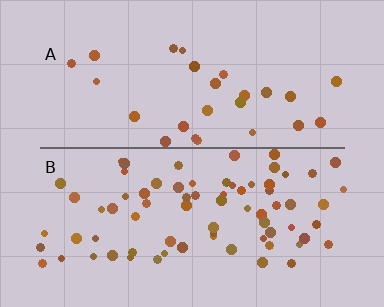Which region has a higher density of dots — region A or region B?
B (the bottom).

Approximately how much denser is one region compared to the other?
Approximately 2.7× — region B over region A.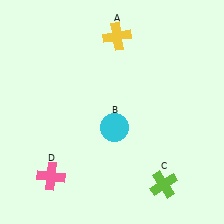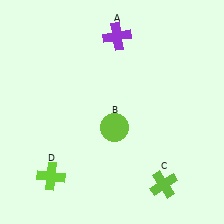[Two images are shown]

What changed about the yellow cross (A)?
In Image 1, A is yellow. In Image 2, it changed to purple.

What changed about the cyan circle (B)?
In Image 1, B is cyan. In Image 2, it changed to lime.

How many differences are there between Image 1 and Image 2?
There are 3 differences between the two images.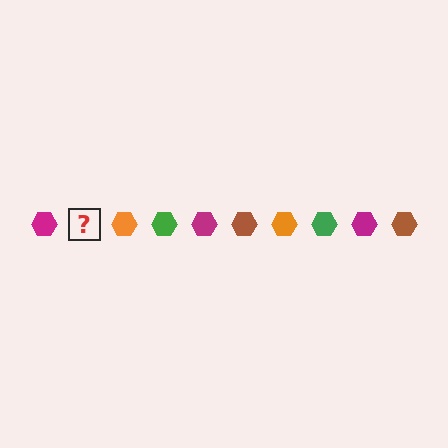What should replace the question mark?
The question mark should be replaced with a brown hexagon.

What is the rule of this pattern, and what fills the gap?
The rule is that the pattern cycles through magenta, brown, orange, green hexagons. The gap should be filled with a brown hexagon.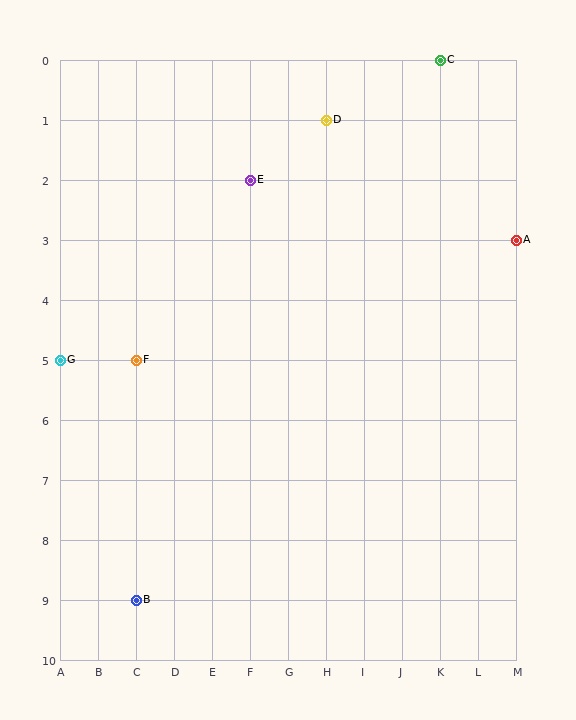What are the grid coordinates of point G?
Point G is at grid coordinates (A, 5).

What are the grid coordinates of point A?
Point A is at grid coordinates (M, 3).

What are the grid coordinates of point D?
Point D is at grid coordinates (H, 1).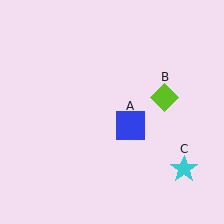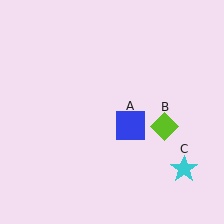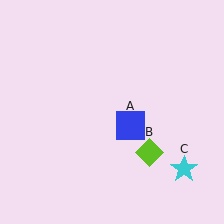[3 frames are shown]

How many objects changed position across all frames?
1 object changed position: lime diamond (object B).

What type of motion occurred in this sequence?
The lime diamond (object B) rotated clockwise around the center of the scene.